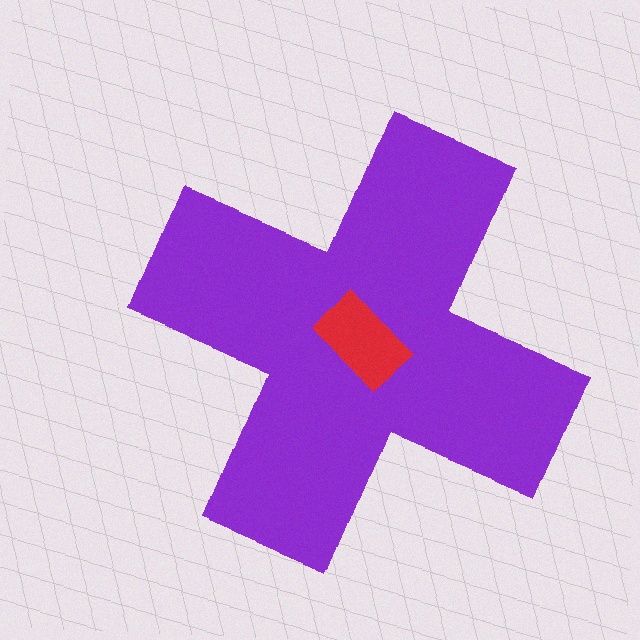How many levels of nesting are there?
2.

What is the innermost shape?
The red rectangle.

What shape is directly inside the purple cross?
The red rectangle.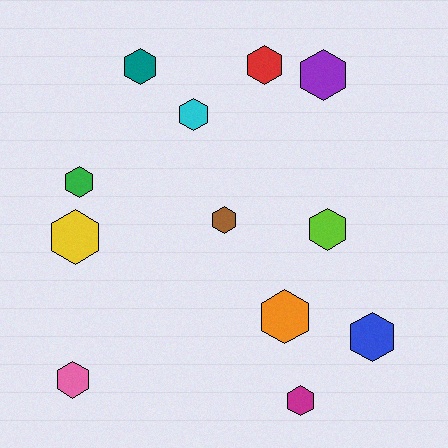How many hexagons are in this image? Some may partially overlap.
There are 12 hexagons.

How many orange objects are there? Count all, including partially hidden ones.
There is 1 orange object.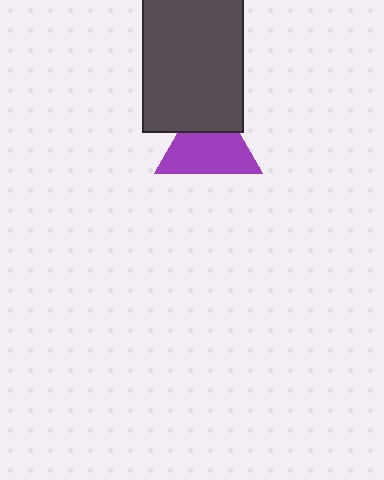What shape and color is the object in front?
The object in front is a dark gray rectangle.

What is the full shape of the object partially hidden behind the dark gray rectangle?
The partially hidden object is a purple triangle.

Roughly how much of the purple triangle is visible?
Most of it is visible (roughly 67%).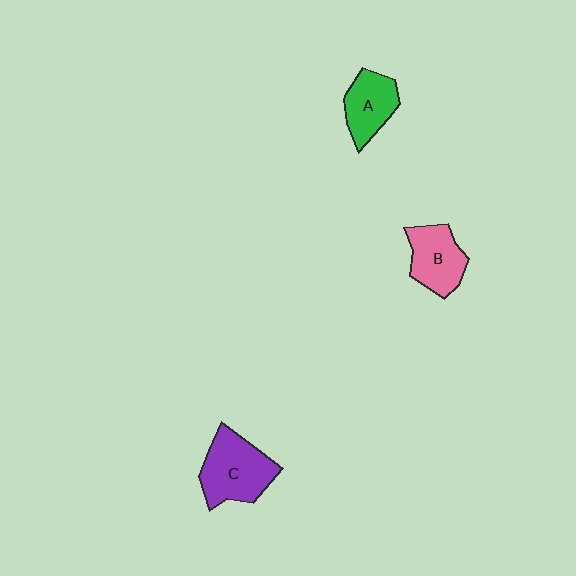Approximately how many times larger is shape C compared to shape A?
Approximately 1.4 times.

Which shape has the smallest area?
Shape A (green).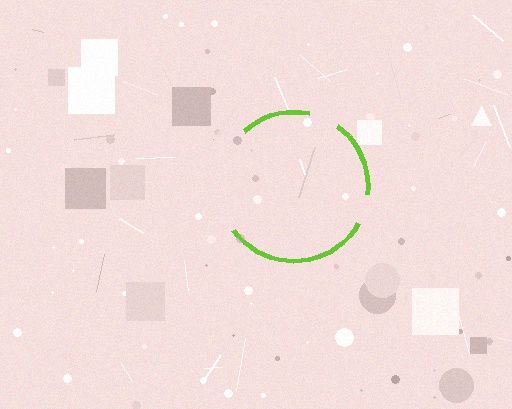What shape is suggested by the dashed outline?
The dashed outline suggests a circle.